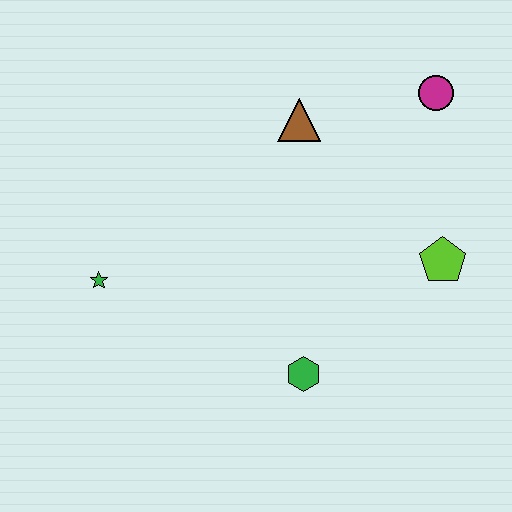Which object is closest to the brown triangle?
The magenta circle is closest to the brown triangle.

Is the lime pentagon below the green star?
No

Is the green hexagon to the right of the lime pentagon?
No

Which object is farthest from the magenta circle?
The green star is farthest from the magenta circle.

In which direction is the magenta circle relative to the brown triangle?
The magenta circle is to the right of the brown triangle.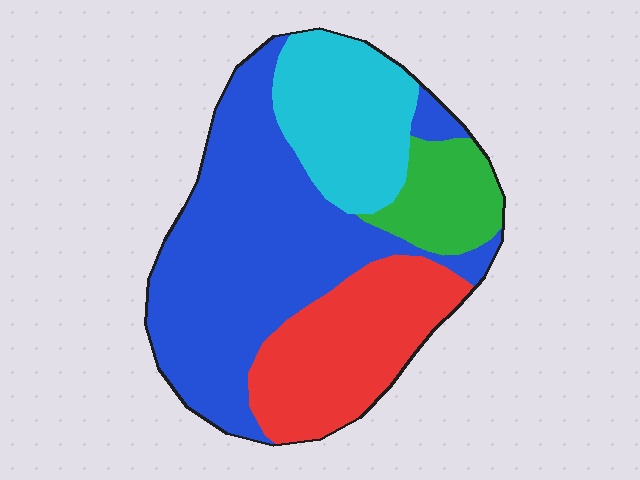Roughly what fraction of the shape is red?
Red takes up between a sixth and a third of the shape.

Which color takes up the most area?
Blue, at roughly 45%.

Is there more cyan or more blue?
Blue.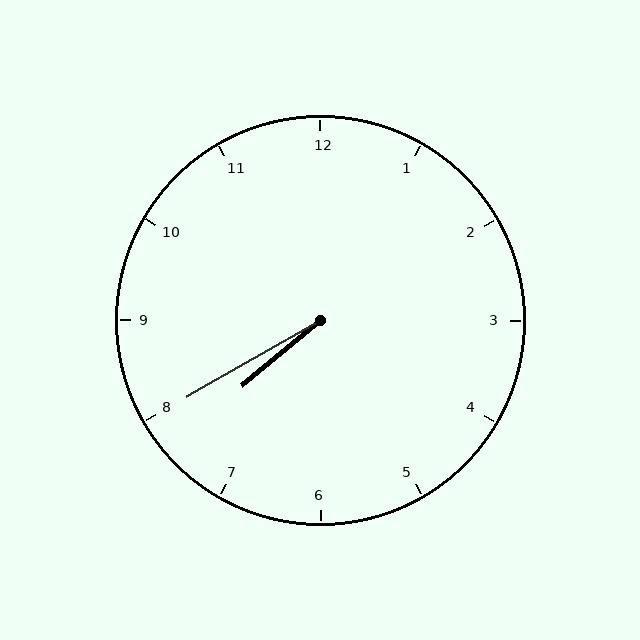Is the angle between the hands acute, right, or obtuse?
It is acute.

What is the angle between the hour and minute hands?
Approximately 10 degrees.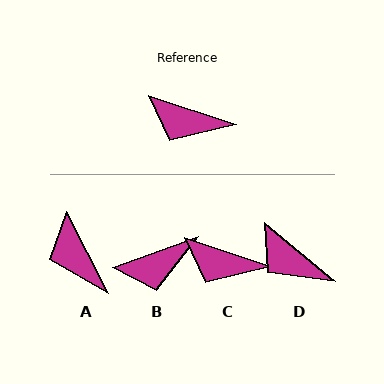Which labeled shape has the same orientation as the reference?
C.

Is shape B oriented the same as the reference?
No, it is off by about 39 degrees.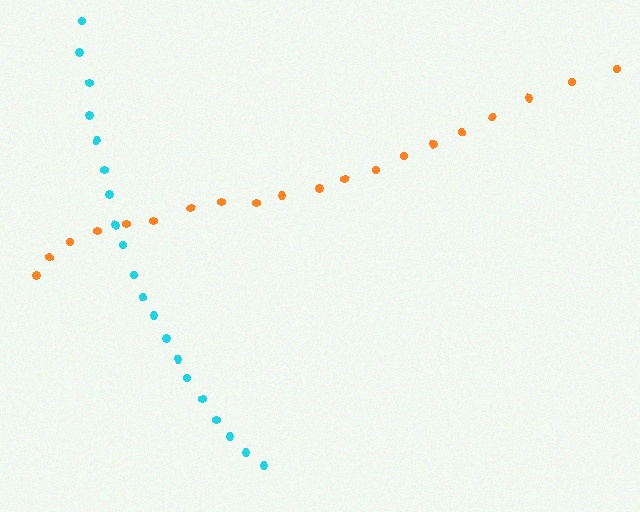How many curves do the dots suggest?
There are 2 distinct paths.